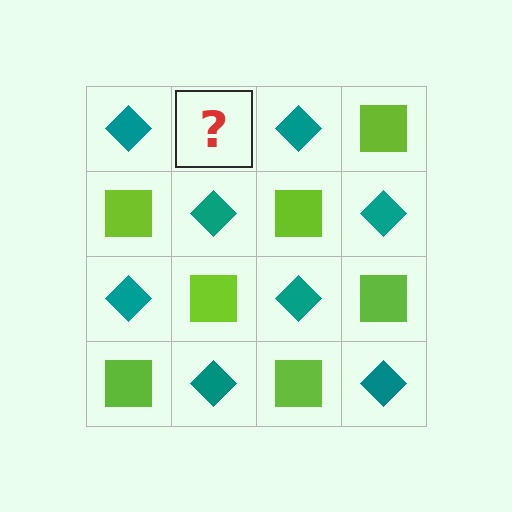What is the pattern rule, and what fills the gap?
The rule is that it alternates teal diamond and lime square in a checkerboard pattern. The gap should be filled with a lime square.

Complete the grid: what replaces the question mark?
The question mark should be replaced with a lime square.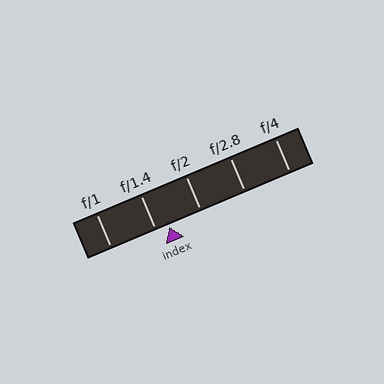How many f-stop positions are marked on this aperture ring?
There are 5 f-stop positions marked.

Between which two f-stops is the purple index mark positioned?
The index mark is between f/1.4 and f/2.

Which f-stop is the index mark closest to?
The index mark is closest to f/1.4.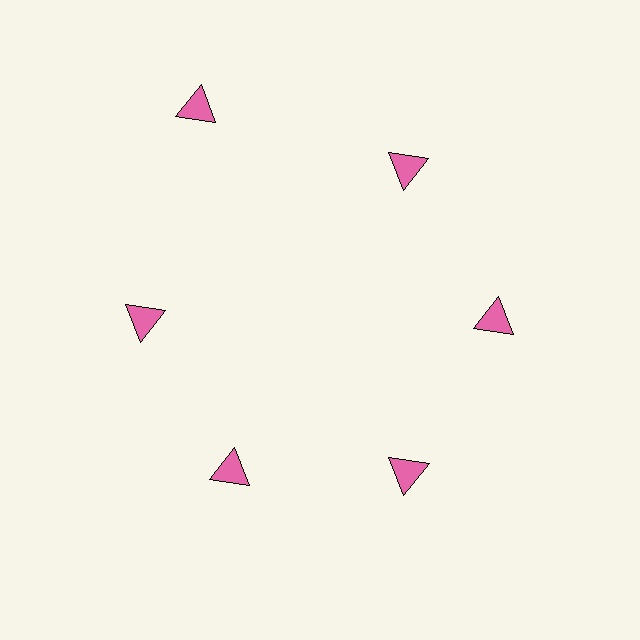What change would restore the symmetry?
The symmetry would be restored by moving it inward, back onto the ring so that all 6 triangles sit at equal angles and equal distance from the center.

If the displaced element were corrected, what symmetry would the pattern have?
It would have 6-fold rotational symmetry — the pattern would map onto itself every 60 degrees.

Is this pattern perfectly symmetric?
No. The 6 pink triangles are arranged in a ring, but one element near the 11 o'clock position is pushed outward from the center, breaking the 6-fold rotational symmetry.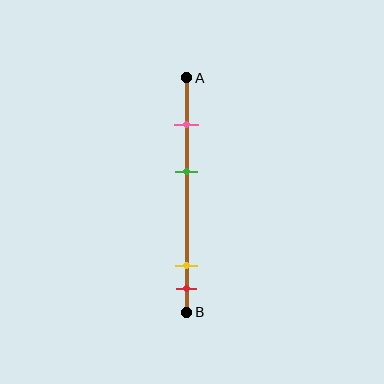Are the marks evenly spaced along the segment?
No, the marks are not evenly spaced.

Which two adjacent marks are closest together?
The yellow and red marks are the closest adjacent pair.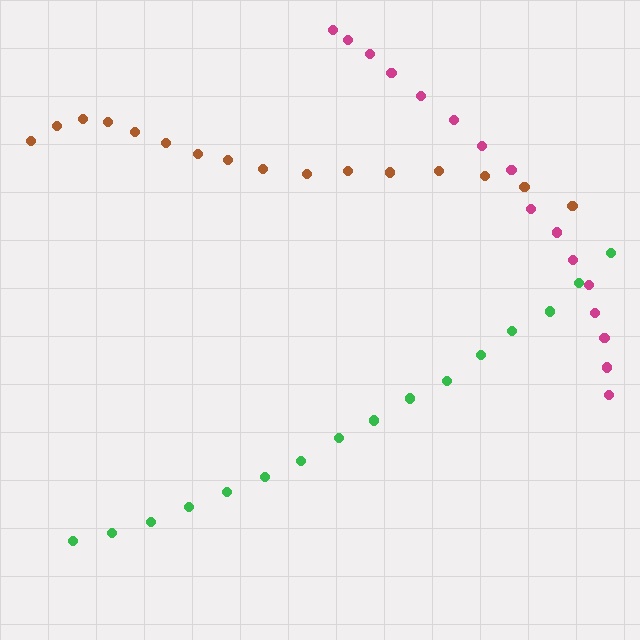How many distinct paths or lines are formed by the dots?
There are 3 distinct paths.